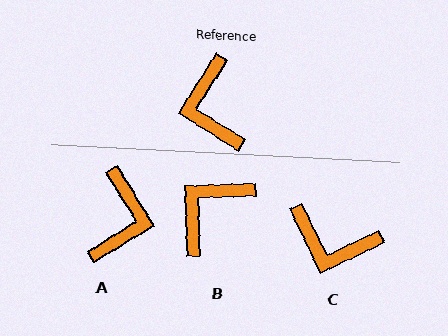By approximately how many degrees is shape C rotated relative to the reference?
Approximately 58 degrees counter-clockwise.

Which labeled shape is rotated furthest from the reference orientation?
A, about 154 degrees away.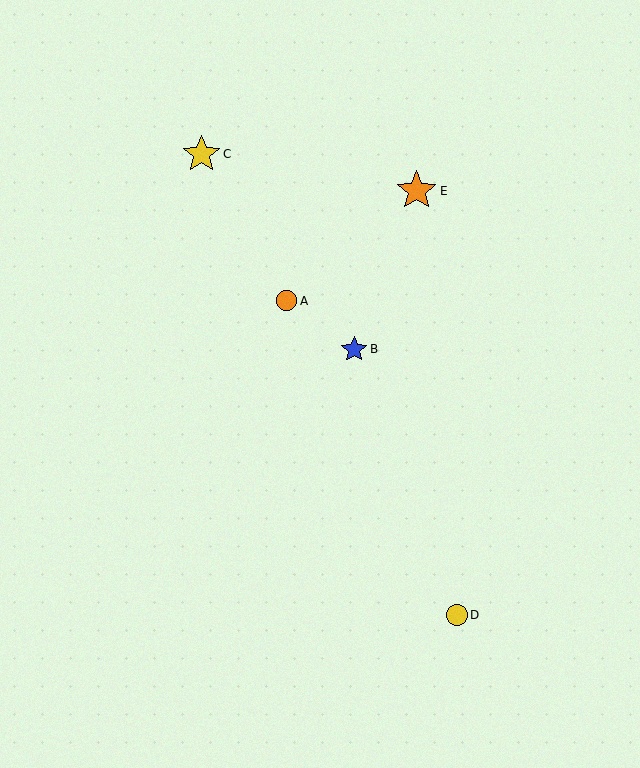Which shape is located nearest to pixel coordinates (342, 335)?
The blue star (labeled B) at (354, 349) is nearest to that location.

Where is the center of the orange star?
The center of the orange star is at (417, 191).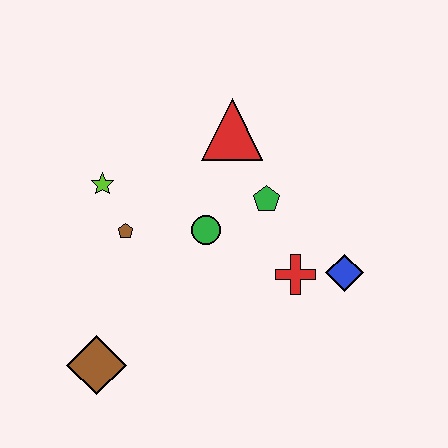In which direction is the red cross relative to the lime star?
The red cross is to the right of the lime star.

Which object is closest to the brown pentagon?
The lime star is closest to the brown pentagon.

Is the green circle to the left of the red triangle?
Yes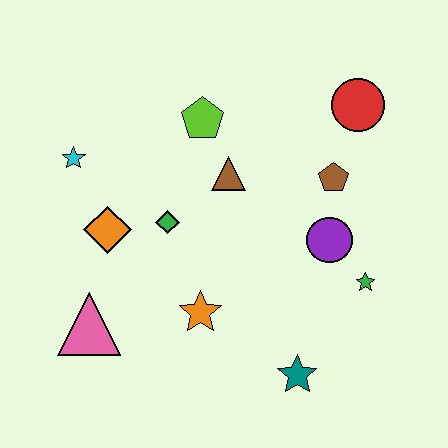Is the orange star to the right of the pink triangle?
Yes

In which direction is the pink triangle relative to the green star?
The pink triangle is to the left of the green star.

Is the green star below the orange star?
No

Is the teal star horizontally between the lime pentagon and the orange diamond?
No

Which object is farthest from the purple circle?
The cyan star is farthest from the purple circle.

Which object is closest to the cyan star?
The orange diamond is closest to the cyan star.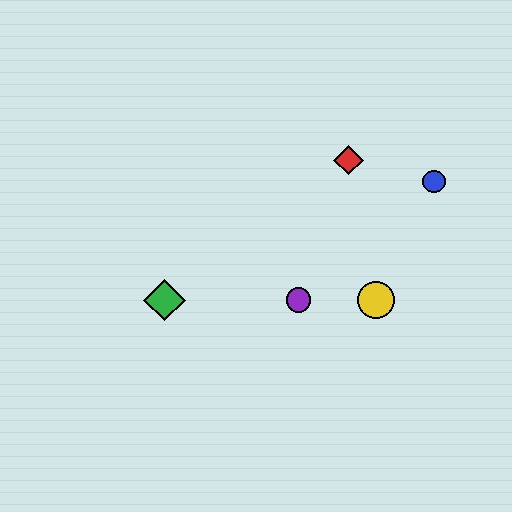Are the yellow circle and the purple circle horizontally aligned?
Yes, both are at y≈300.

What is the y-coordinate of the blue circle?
The blue circle is at y≈182.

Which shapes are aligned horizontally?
The green diamond, the yellow circle, the purple circle are aligned horizontally.